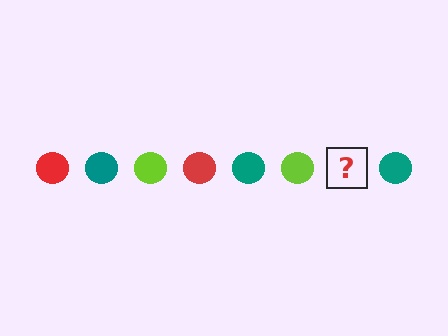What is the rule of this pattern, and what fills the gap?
The rule is that the pattern cycles through red, teal, lime circles. The gap should be filled with a red circle.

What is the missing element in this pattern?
The missing element is a red circle.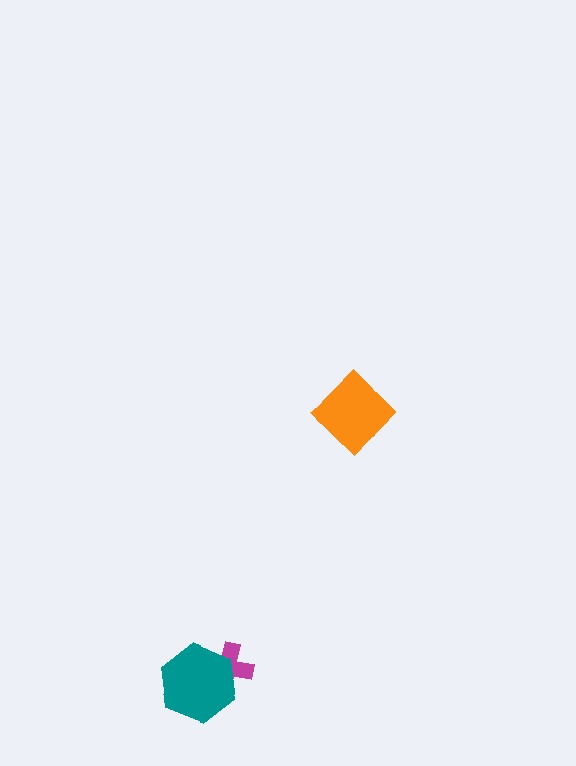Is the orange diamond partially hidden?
No, no other shape covers it.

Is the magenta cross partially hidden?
Yes, it is partially covered by another shape.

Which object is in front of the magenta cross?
The teal hexagon is in front of the magenta cross.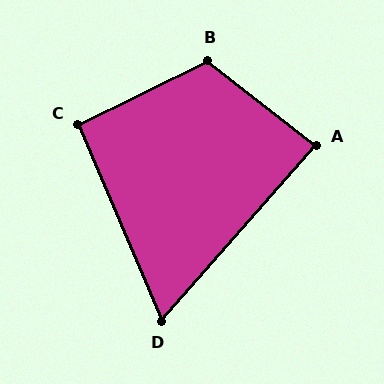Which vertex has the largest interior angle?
B, at approximately 116 degrees.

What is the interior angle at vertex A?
Approximately 87 degrees (approximately right).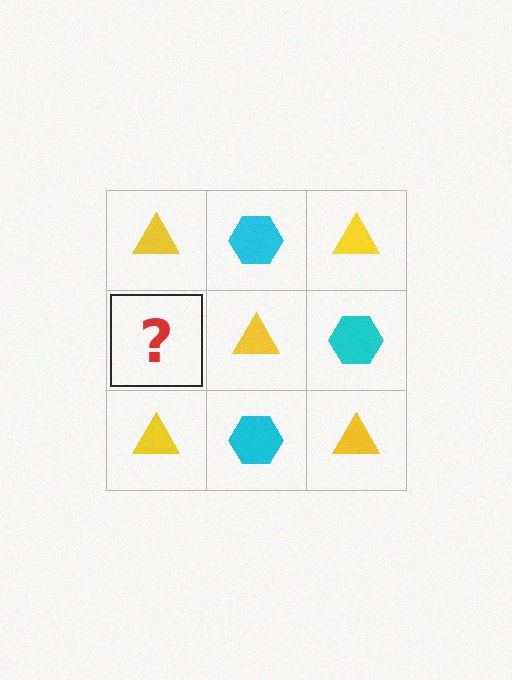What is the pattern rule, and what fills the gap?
The rule is that it alternates yellow triangle and cyan hexagon in a checkerboard pattern. The gap should be filled with a cyan hexagon.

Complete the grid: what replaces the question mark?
The question mark should be replaced with a cyan hexagon.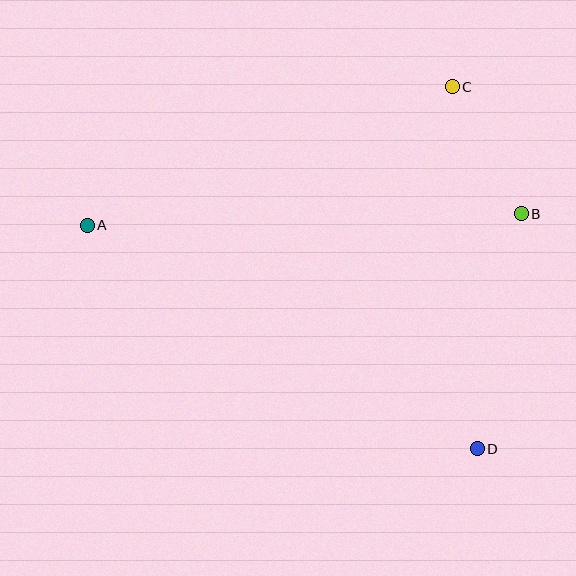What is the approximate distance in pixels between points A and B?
The distance between A and B is approximately 434 pixels.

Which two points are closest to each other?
Points B and C are closest to each other.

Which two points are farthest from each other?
Points A and D are farthest from each other.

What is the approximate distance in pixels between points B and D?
The distance between B and D is approximately 239 pixels.